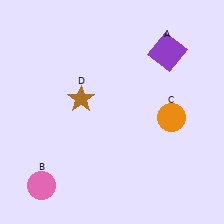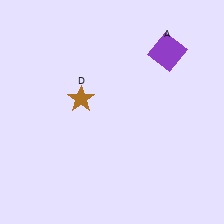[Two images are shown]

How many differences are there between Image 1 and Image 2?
There are 2 differences between the two images.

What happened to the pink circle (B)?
The pink circle (B) was removed in Image 2. It was in the bottom-left area of Image 1.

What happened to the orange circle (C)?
The orange circle (C) was removed in Image 2. It was in the bottom-right area of Image 1.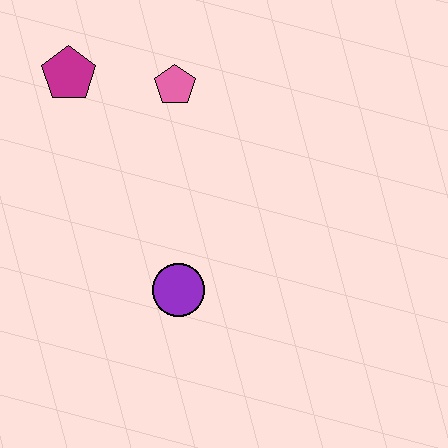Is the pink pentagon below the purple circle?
No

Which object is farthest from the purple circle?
The magenta pentagon is farthest from the purple circle.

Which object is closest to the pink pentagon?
The magenta pentagon is closest to the pink pentagon.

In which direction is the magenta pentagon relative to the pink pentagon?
The magenta pentagon is to the left of the pink pentagon.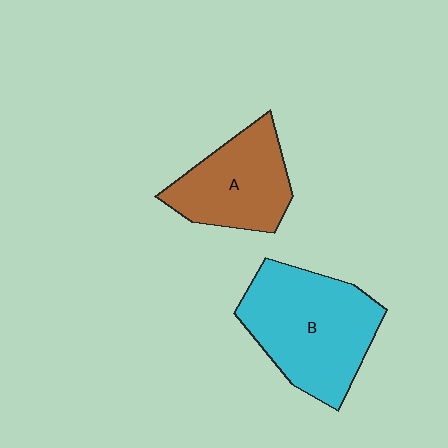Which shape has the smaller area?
Shape A (brown).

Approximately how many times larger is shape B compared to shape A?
Approximately 1.4 times.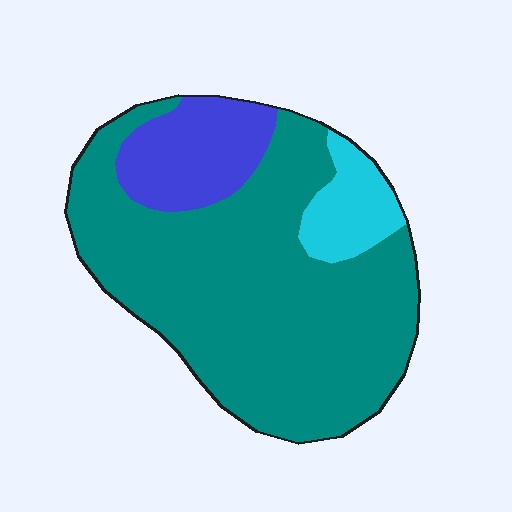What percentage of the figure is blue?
Blue takes up about one sixth (1/6) of the figure.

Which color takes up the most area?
Teal, at roughly 75%.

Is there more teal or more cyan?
Teal.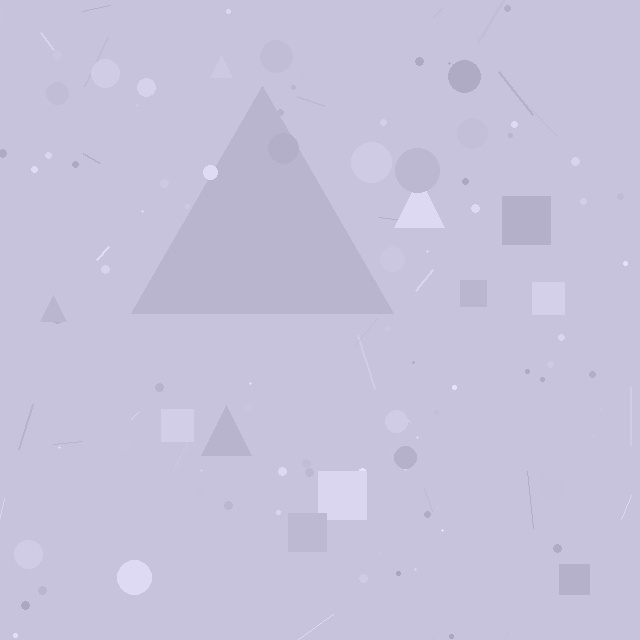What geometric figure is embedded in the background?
A triangle is embedded in the background.